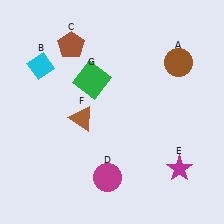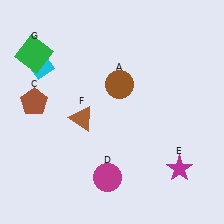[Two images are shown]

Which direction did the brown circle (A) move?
The brown circle (A) moved left.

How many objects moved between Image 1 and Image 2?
3 objects moved between the two images.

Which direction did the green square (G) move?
The green square (G) moved left.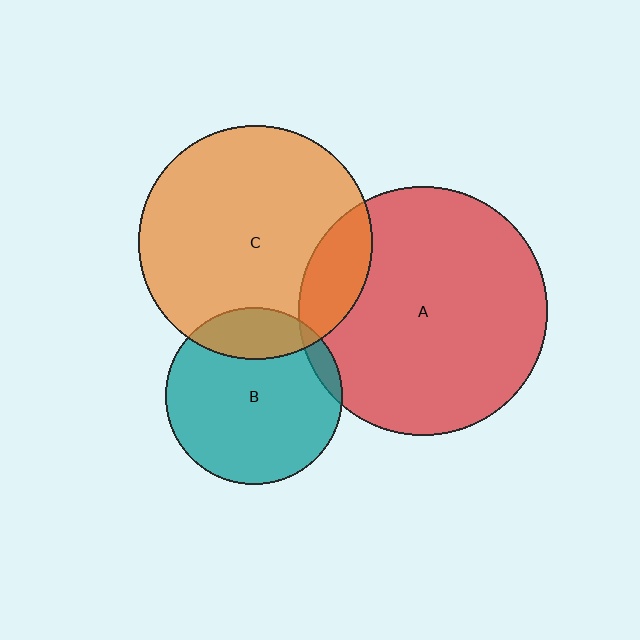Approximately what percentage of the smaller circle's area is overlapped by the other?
Approximately 5%.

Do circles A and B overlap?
Yes.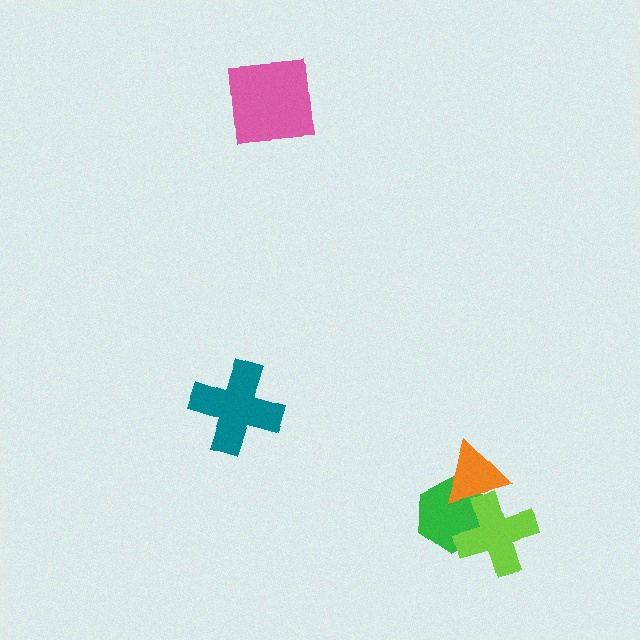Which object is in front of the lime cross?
The orange triangle is in front of the lime cross.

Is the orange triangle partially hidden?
No, no other shape covers it.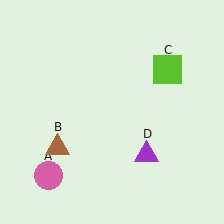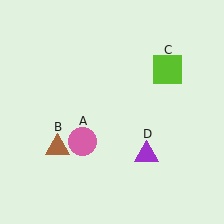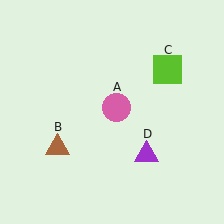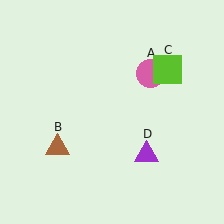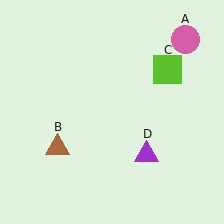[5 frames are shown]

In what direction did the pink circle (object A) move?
The pink circle (object A) moved up and to the right.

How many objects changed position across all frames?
1 object changed position: pink circle (object A).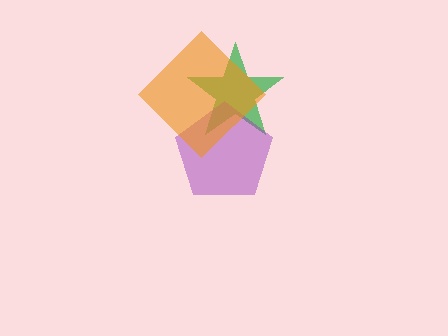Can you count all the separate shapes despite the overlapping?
Yes, there are 3 separate shapes.